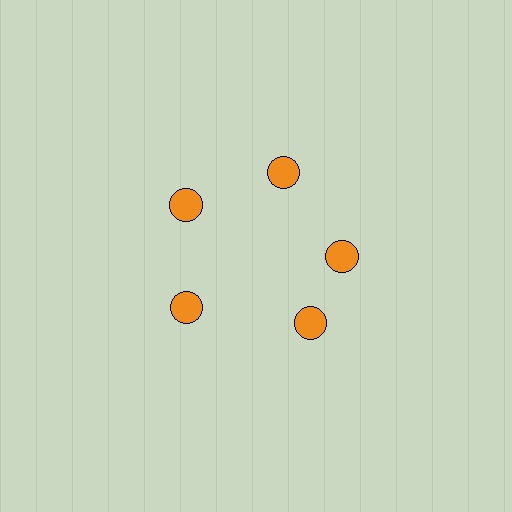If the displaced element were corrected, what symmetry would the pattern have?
It would have 5-fold rotational symmetry — the pattern would map onto itself every 72 degrees.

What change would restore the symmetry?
The symmetry would be restored by rotating it back into even spacing with its neighbors so that all 5 circles sit at equal angles and equal distance from the center.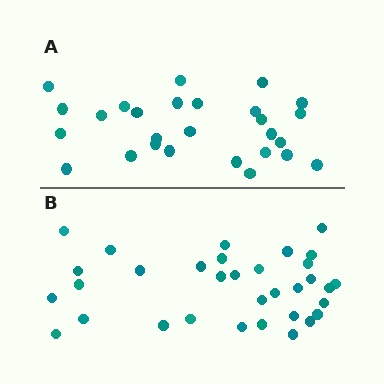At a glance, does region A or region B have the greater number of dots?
Region B (the bottom region) has more dots.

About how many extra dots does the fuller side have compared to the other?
Region B has about 6 more dots than region A.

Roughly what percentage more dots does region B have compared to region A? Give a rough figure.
About 20% more.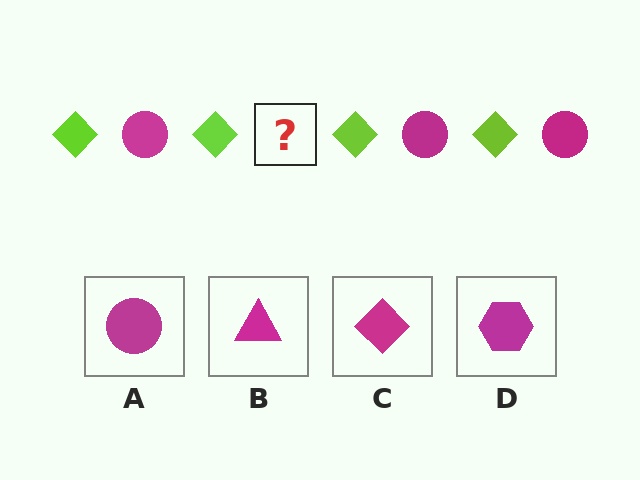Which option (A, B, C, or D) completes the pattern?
A.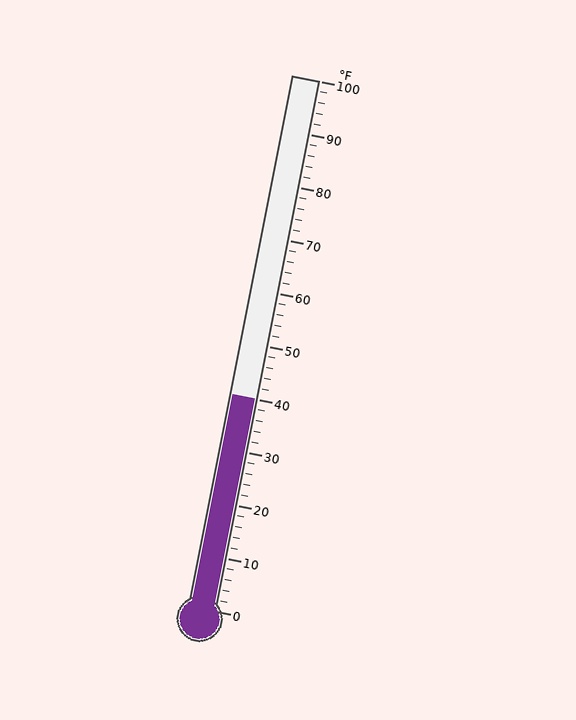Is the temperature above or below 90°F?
The temperature is below 90°F.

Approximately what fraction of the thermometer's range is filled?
The thermometer is filled to approximately 40% of its range.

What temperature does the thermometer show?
The thermometer shows approximately 40°F.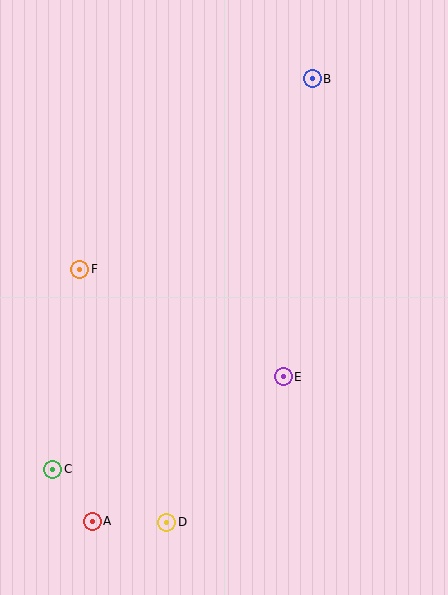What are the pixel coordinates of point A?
Point A is at (92, 521).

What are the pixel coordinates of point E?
Point E is at (283, 377).